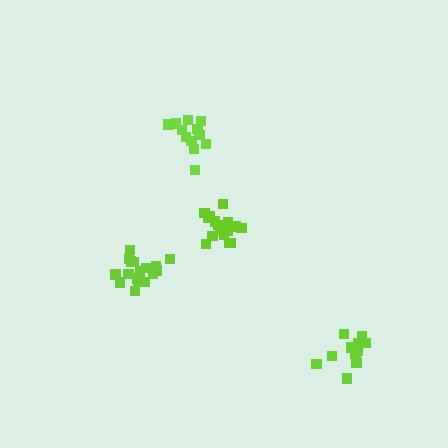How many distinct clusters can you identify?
There are 4 distinct clusters.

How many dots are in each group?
Group 1: 12 dots, Group 2: 18 dots, Group 3: 14 dots, Group 4: 17 dots (61 total).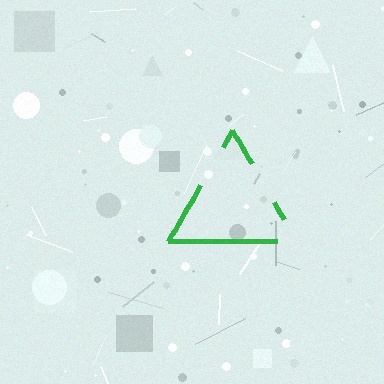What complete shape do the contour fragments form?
The contour fragments form a triangle.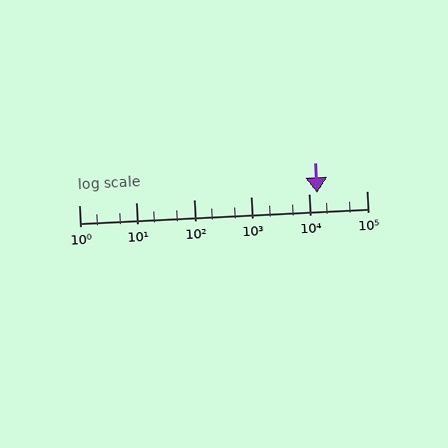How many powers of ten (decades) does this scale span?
The scale spans 5 decades, from 1 to 100000.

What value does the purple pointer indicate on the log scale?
The pointer indicates approximately 14000.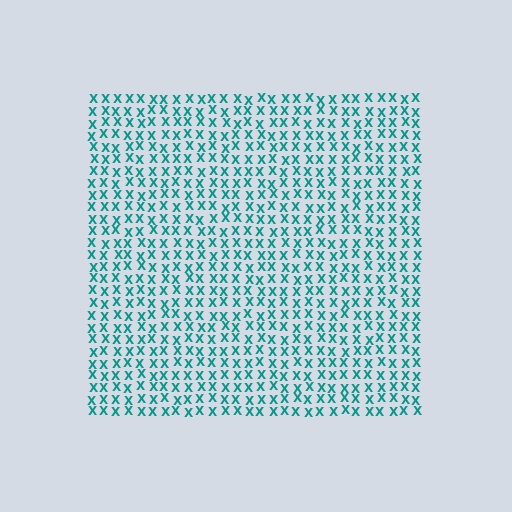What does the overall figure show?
The overall figure shows a square.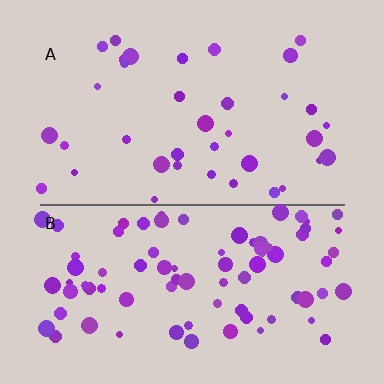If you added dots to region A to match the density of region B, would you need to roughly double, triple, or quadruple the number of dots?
Approximately double.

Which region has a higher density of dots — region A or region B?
B (the bottom).